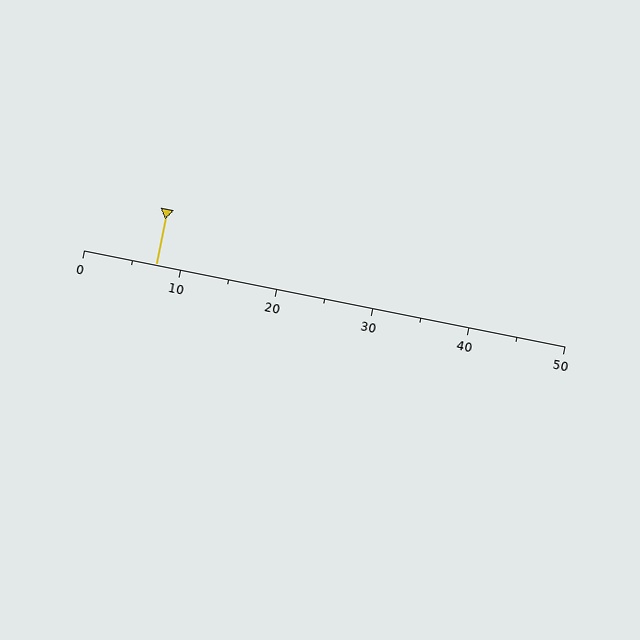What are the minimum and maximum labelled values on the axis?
The axis runs from 0 to 50.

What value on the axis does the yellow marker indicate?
The marker indicates approximately 7.5.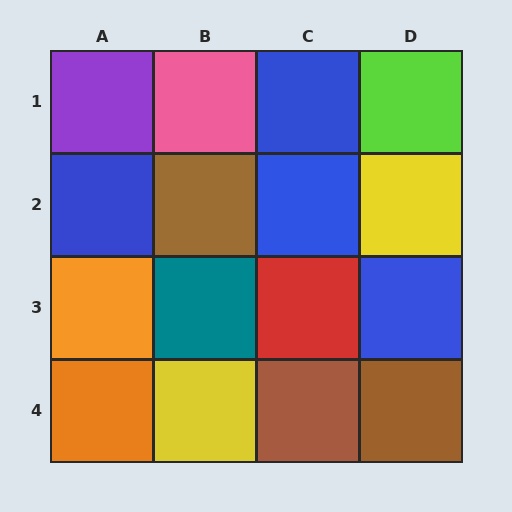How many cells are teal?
1 cell is teal.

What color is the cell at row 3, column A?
Orange.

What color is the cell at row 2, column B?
Brown.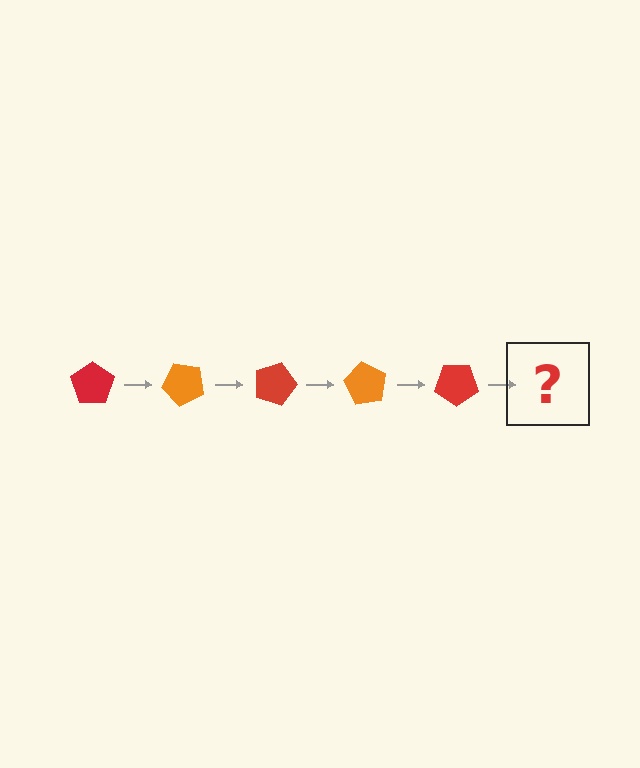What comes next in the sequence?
The next element should be an orange pentagon, rotated 225 degrees from the start.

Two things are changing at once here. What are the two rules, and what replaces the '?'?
The two rules are that it rotates 45 degrees each step and the color cycles through red and orange. The '?' should be an orange pentagon, rotated 225 degrees from the start.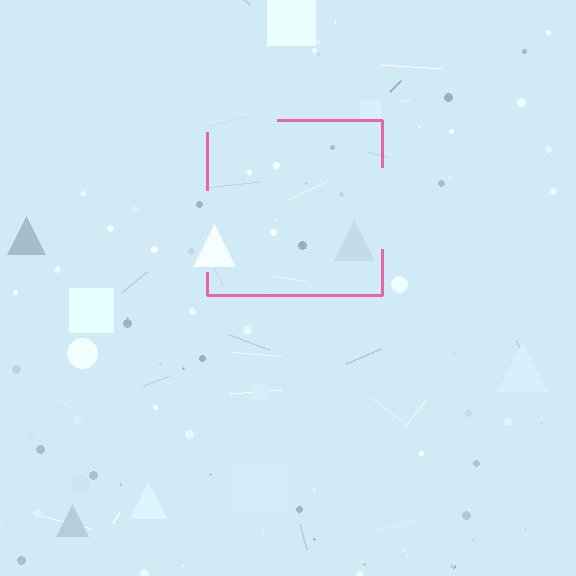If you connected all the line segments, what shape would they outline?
They would outline a square.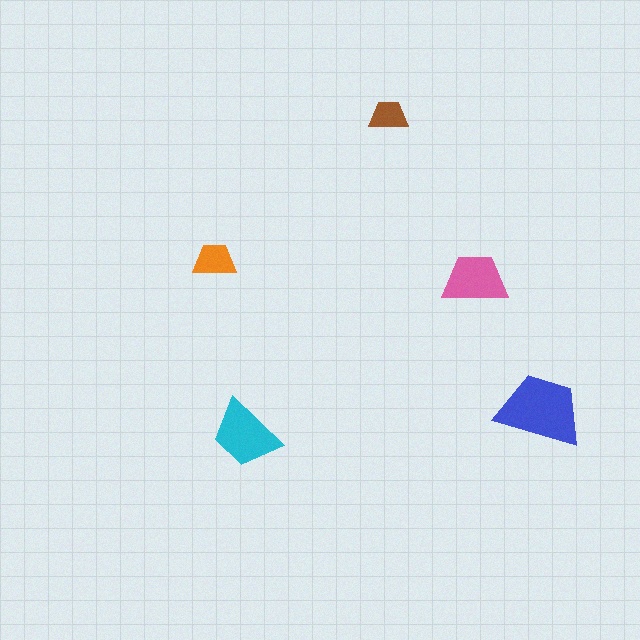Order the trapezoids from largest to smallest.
the blue one, the cyan one, the pink one, the orange one, the brown one.